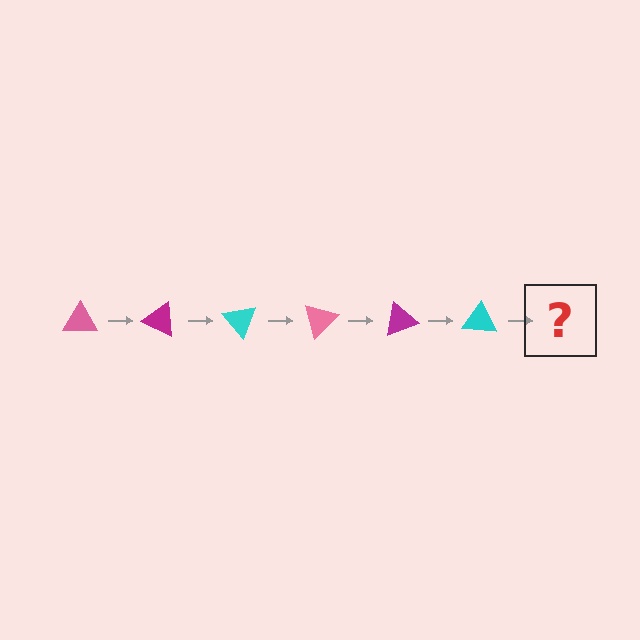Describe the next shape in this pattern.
It should be a pink triangle, rotated 150 degrees from the start.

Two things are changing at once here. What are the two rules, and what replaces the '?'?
The two rules are that it rotates 25 degrees each step and the color cycles through pink, magenta, and cyan. The '?' should be a pink triangle, rotated 150 degrees from the start.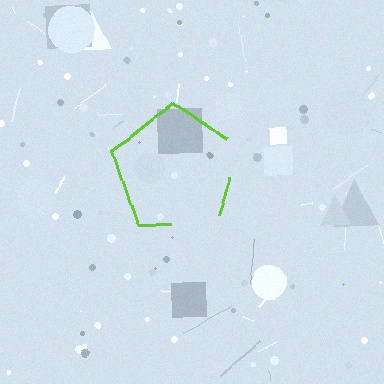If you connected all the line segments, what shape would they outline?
They would outline a pentagon.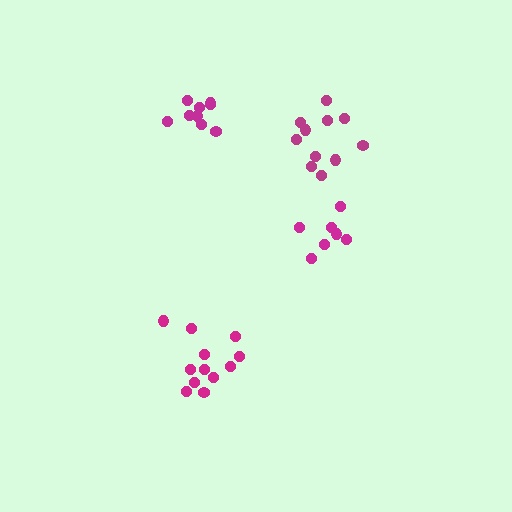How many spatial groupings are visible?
There are 4 spatial groupings.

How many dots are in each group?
Group 1: 12 dots, Group 2: 7 dots, Group 3: 9 dots, Group 4: 11 dots (39 total).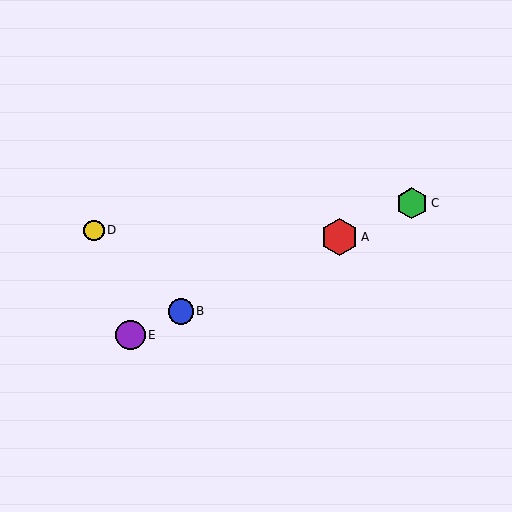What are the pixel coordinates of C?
Object C is at (412, 203).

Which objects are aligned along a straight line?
Objects A, B, C, E are aligned along a straight line.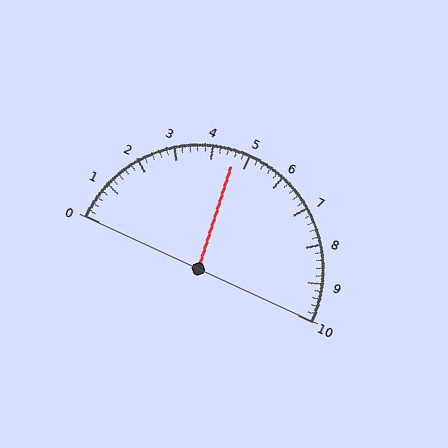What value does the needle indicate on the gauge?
The needle indicates approximately 4.6.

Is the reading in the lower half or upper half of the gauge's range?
The reading is in the lower half of the range (0 to 10).